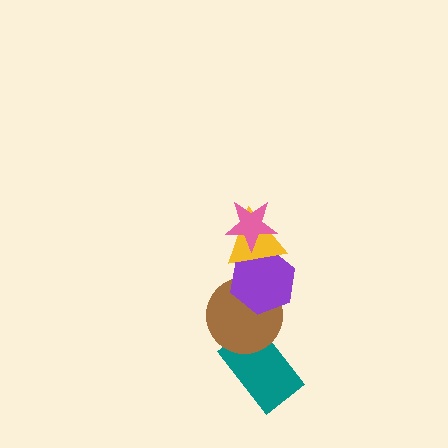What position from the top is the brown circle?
The brown circle is 4th from the top.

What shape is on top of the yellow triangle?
The pink star is on top of the yellow triangle.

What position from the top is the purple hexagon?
The purple hexagon is 3rd from the top.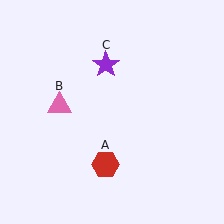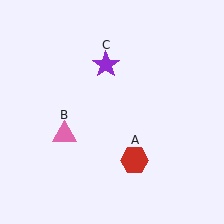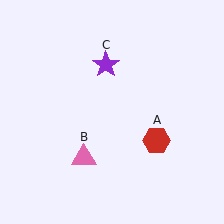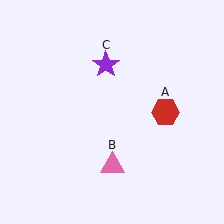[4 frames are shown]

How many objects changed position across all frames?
2 objects changed position: red hexagon (object A), pink triangle (object B).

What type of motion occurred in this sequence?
The red hexagon (object A), pink triangle (object B) rotated counterclockwise around the center of the scene.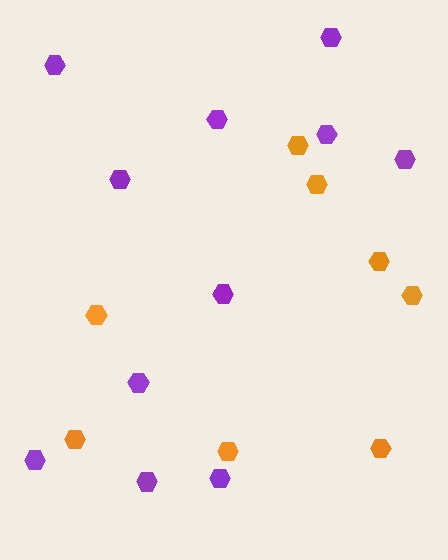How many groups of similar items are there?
There are 2 groups: one group of purple hexagons (11) and one group of orange hexagons (8).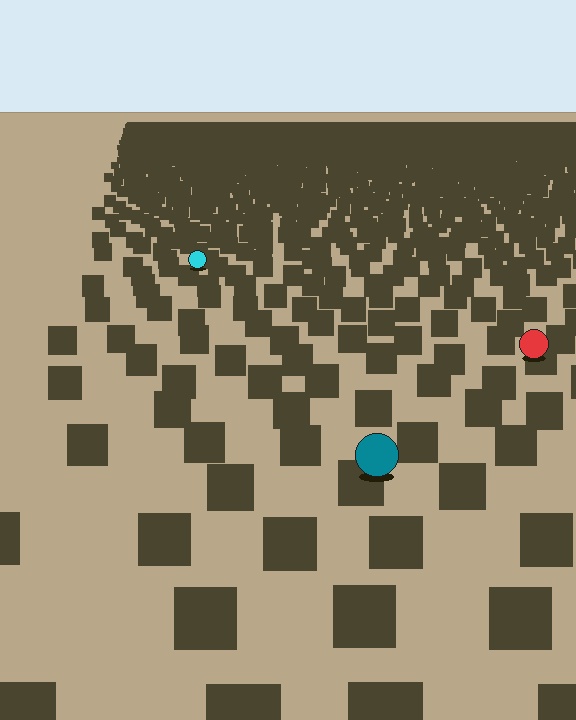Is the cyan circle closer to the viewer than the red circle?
No. The red circle is closer — you can tell from the texture gradient: the ground texture is coarser near it.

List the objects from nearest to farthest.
From nearest to farthest: the teal circle, the red circle, the cyan circle.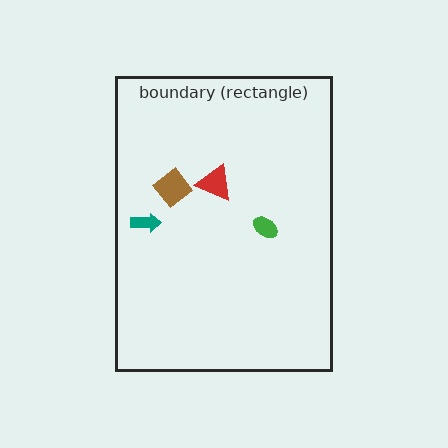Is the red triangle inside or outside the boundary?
Inside.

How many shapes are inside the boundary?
4 inside, 0 outside.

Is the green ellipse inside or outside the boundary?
Inside.